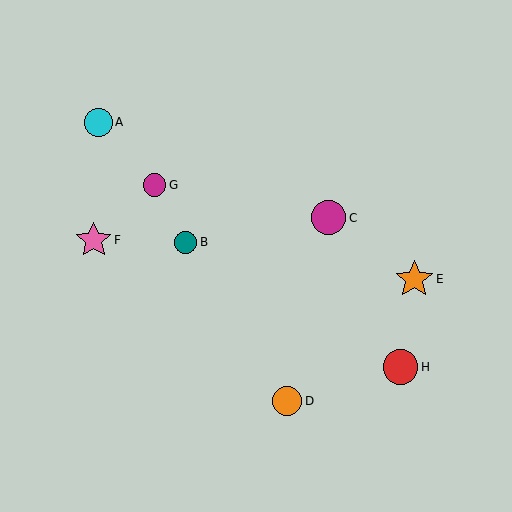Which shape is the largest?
The orange star (labeled E) is the largest.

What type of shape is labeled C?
Shape C is a magenta circle.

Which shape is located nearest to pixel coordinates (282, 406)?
The orange circle (labeled D) at (287, 401) is nearest to that location.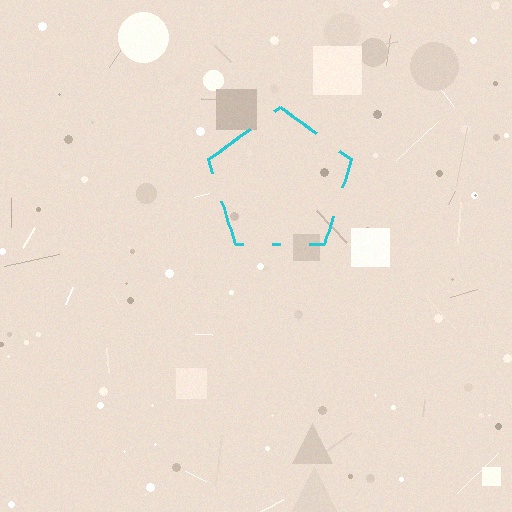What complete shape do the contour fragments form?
The contour fragments form a pentagon.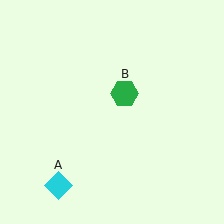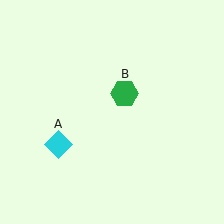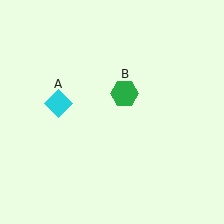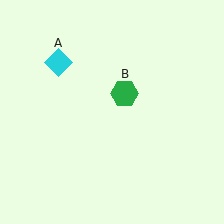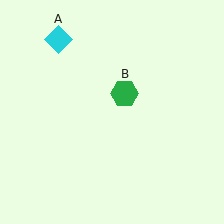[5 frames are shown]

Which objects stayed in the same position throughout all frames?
Green hexagon (object B) remained stationary.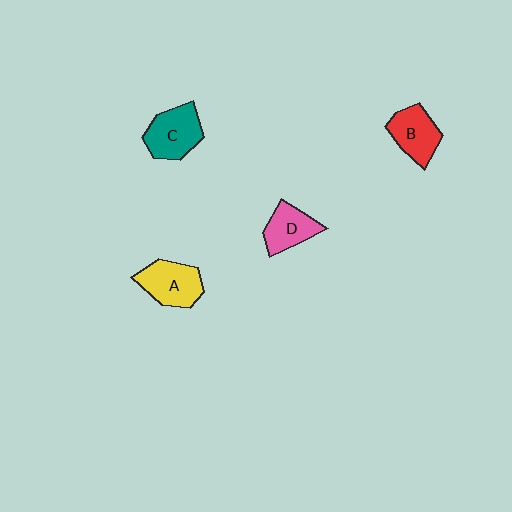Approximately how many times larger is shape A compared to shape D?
Approximately 1.3 times.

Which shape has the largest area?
Shape A (yellow).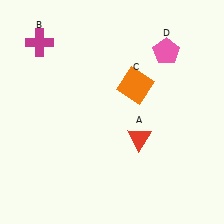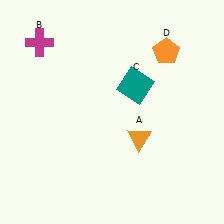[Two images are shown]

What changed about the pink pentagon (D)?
In Image 1, D is pink. In Image 2, it changed to orange.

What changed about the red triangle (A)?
In Image 1, A is red. In Image 2, it changed to orange.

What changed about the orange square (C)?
In Image 1, C is orange. In Image 2, it changed to teal.